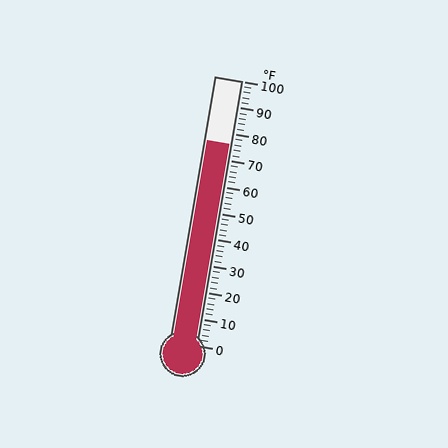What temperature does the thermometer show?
The thermometer shows approximately 76°F.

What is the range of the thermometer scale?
The thermometer scale ranges from 0°F to 100°F.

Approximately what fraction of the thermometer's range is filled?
The thermometer is filled to approximately 75% of its range.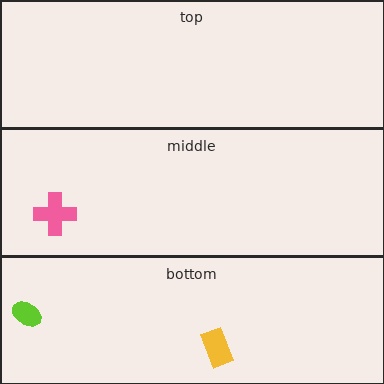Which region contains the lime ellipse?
The bottom region.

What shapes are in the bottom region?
The lime ellipse, the yellow rectangle.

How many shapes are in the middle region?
1.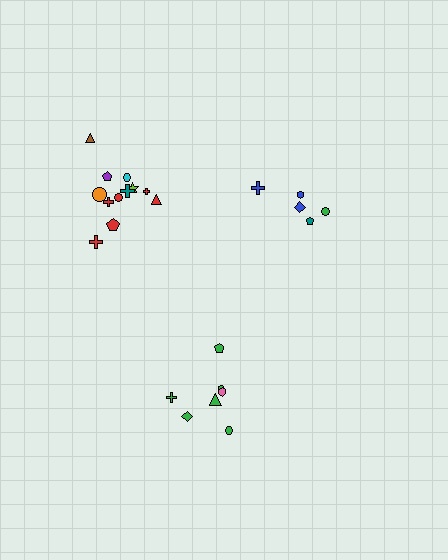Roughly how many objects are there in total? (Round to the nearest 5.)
Roughly 25 objects in total.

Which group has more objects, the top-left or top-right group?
The top-left group.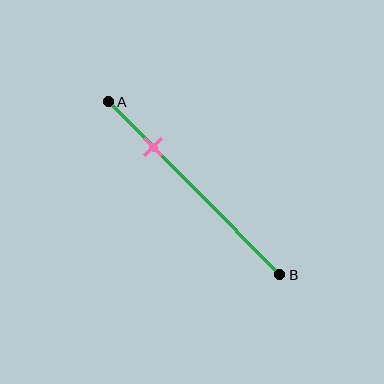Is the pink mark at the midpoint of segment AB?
No, the mark is at about 25% from A, not at the 50% midpoint.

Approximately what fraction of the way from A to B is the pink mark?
The pink mark is approximately 25% of the way from A to B.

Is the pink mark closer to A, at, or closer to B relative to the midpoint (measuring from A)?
The pink mark is closer to point A than the midpoint of segment AB.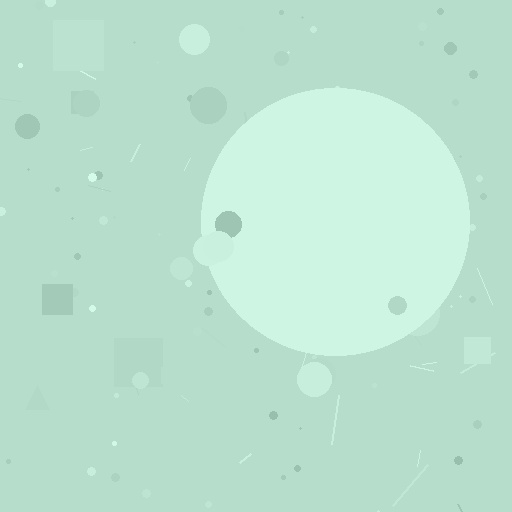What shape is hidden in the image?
A circle is hidden in the image.